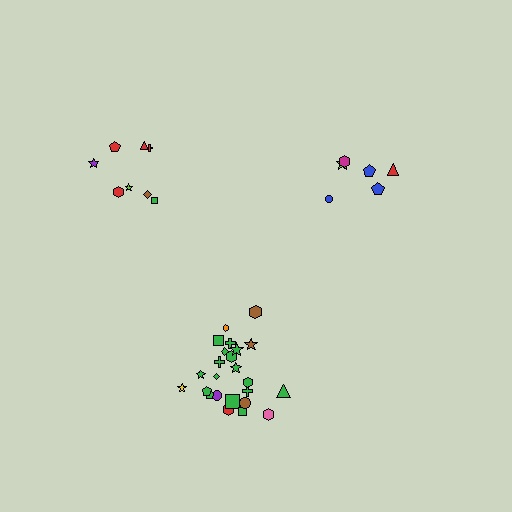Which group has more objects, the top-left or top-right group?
The top-left group.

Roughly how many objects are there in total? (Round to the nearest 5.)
Roughly 40 objects in total.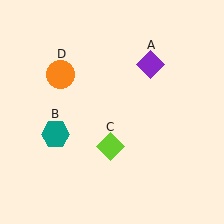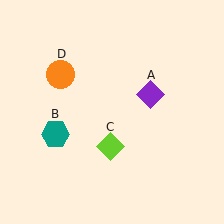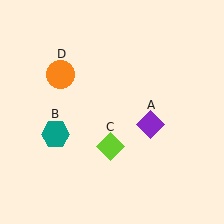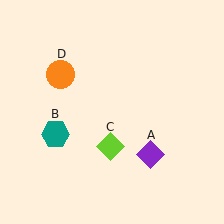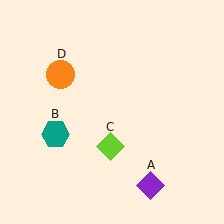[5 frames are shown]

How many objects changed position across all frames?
1 object changed position: purple diamond (object A).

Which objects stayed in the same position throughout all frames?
Teal hexagon (object B) and lime diamond (object C) and orange circle (object D) remained stationary.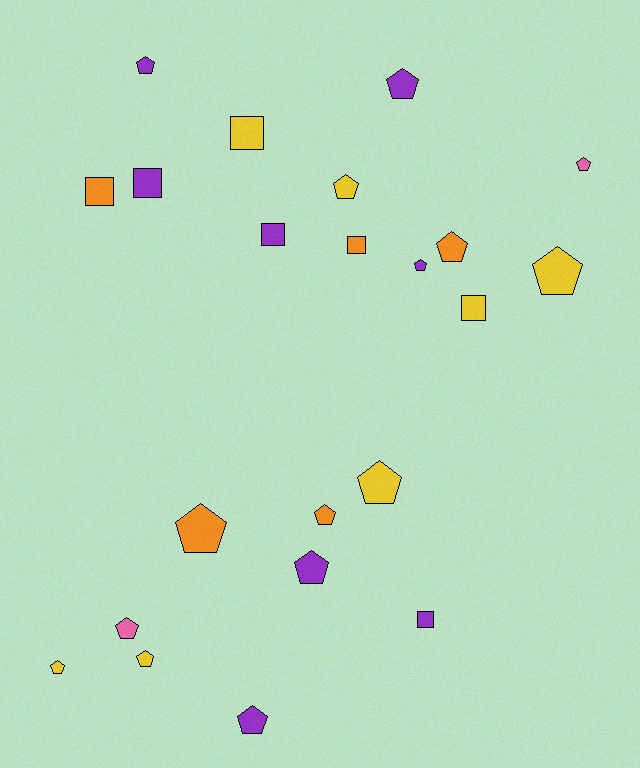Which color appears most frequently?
Purple, with 8 objects.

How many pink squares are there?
There are no pink squares.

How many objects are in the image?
There are 22 objects.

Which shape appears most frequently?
Pentagon, with 15 objects.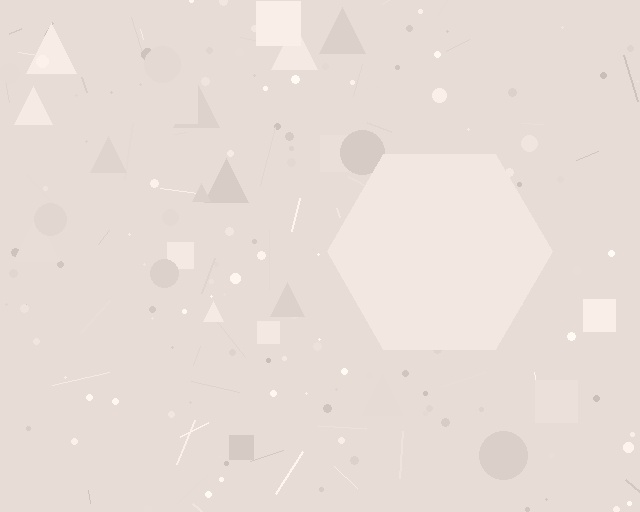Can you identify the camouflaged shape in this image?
The camouflaged shape is a hexagon.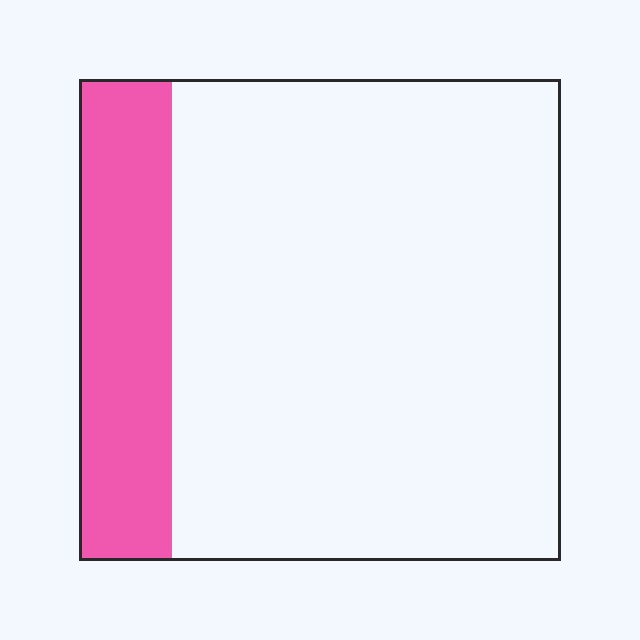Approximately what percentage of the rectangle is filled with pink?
Approximately 20%.